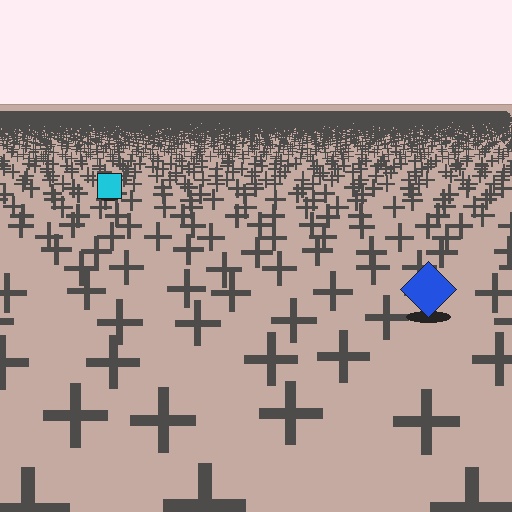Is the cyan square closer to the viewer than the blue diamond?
No. The blue diamond is closer — you can tell from the texture gradient: the ground texture is coarser near it.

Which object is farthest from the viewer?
The cyan square is farthest from the viewer. It appears smaller and the ground texture around it is denser.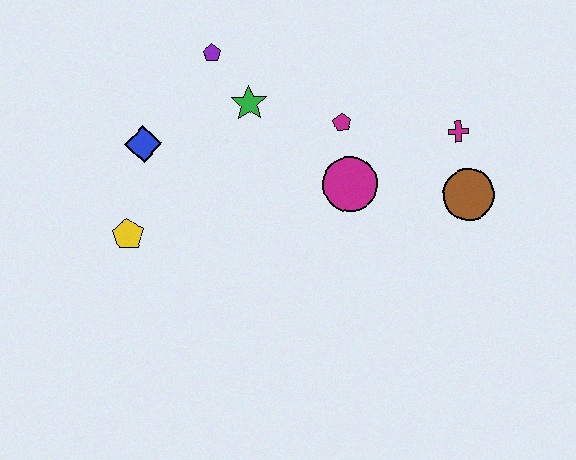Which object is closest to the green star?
The purple pentagon is closest to the green star.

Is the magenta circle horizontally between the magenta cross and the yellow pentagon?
Yes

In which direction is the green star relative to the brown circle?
The green star is to the left of the brown circle.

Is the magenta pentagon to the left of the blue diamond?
No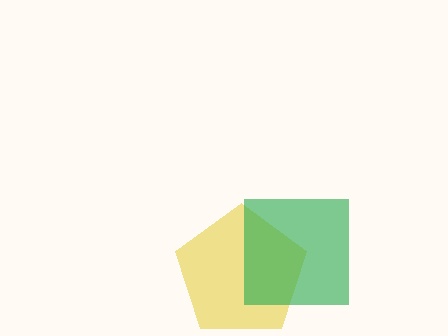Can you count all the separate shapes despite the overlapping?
Yes, there are 2 separate shapes.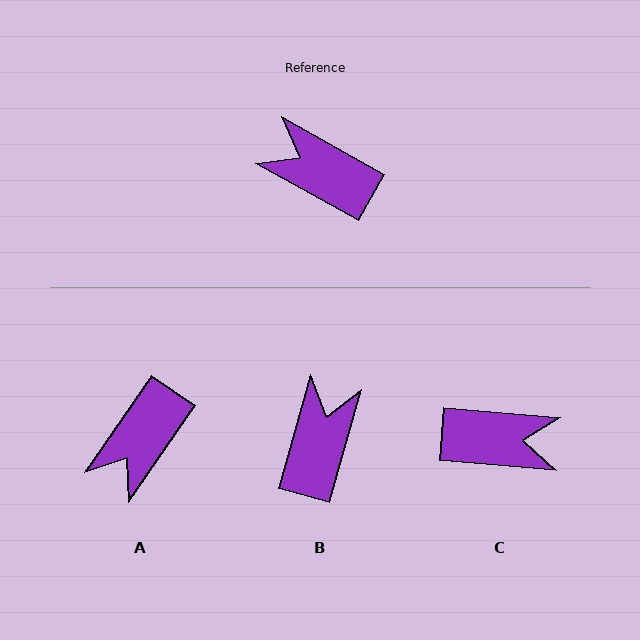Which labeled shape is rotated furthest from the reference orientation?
C, about 156 degrees away.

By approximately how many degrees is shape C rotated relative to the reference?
Approximately 156 degrees clockwise.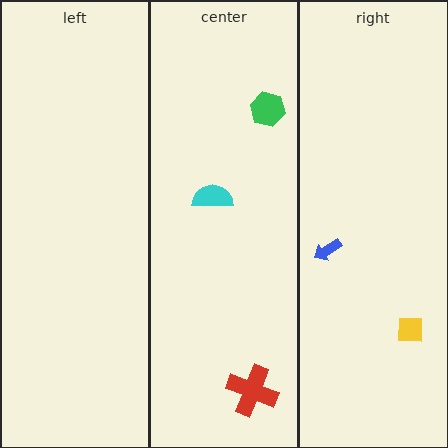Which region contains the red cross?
The center region.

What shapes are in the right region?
The blue arrow, the yellow square.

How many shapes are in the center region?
3.